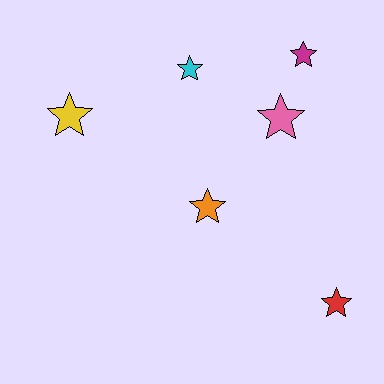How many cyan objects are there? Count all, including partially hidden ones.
There is 1 cyan object.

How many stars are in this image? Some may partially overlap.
There are 6 stars.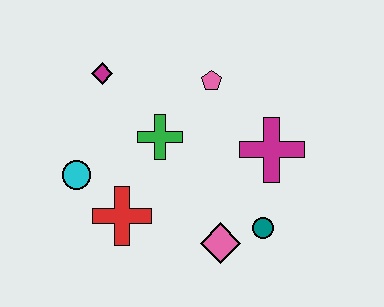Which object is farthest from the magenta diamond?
The teal circle is farthest from the magenta diamond.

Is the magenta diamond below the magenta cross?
No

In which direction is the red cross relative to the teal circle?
The red cross is to the left of the teal circle.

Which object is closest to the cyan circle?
The red cross is closest to the cyan circle.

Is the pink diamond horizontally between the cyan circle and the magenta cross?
Yes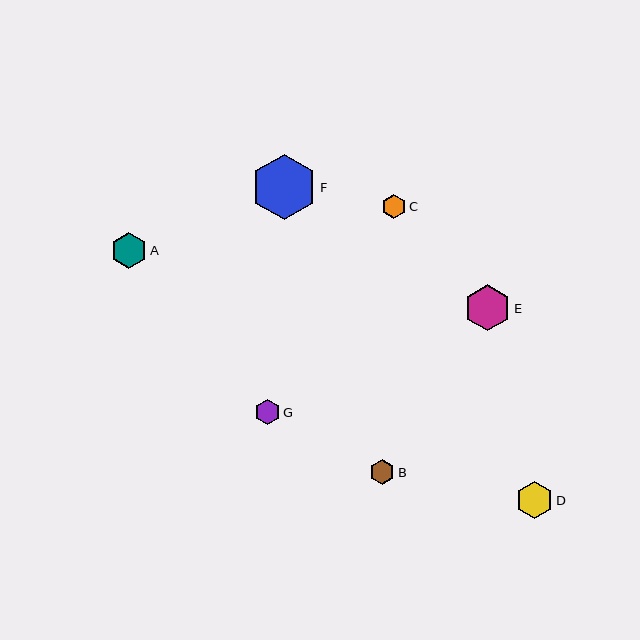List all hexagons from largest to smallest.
From largest to smallest: F, E, D, A, G, B, C.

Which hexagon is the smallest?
Hexagon C is the smallest with a size of approximately 24 pixels.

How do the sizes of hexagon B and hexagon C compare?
Hexagon B and hexagon C are approximately the same size.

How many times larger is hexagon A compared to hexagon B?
Hexagon A is approximately 1.4 times the size of hexagon B.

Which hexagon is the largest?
Hexagon F is the largest with a size of approximately 65 pixels.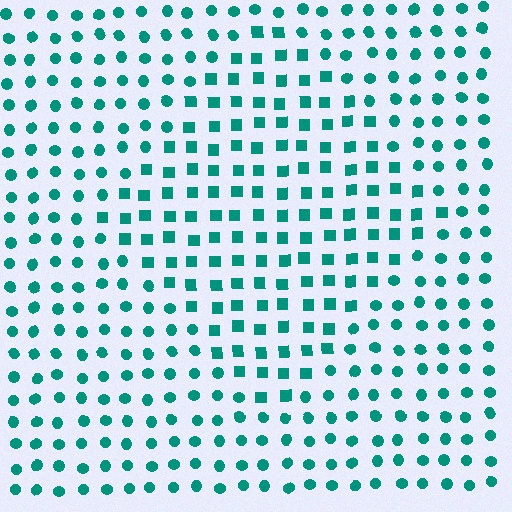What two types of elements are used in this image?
The image uses squares inside the diamond region and circles outside it.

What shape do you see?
I see a diamond.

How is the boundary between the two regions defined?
The boundary is defined by a change in element shape: squares inside vs. circles outside. All elements share the same color and spacing.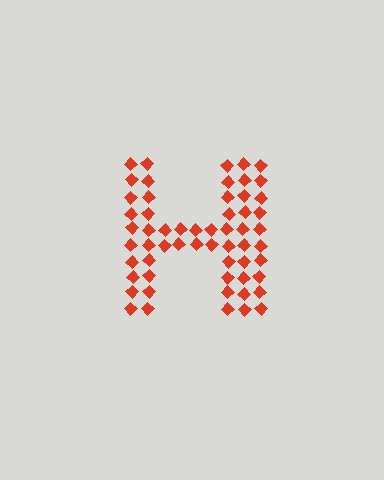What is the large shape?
The large shape is the letter H.